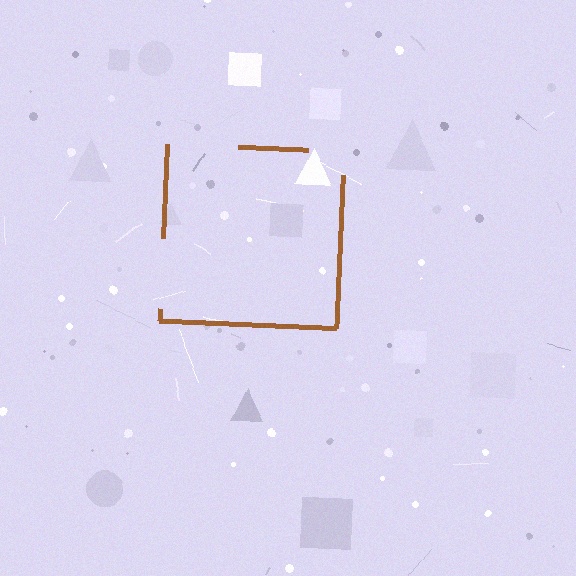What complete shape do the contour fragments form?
The contour fragments form a square.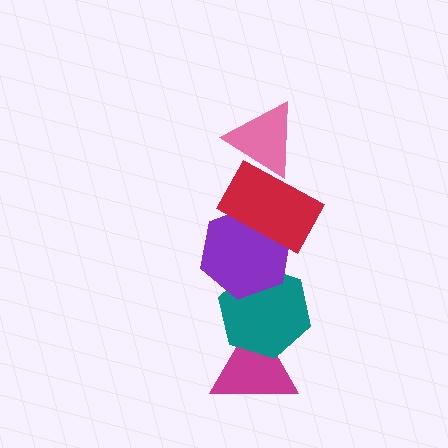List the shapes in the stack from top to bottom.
From top to bottom: the pink triangle, the red rectangle, the purple hexagon, the teal hexagon, the magenta triangle.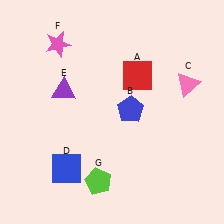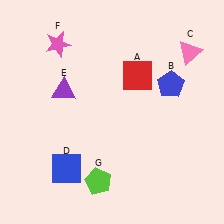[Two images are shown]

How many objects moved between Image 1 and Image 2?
2 objects moved between the two images.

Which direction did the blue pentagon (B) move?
The blue pentagon (B) moved right.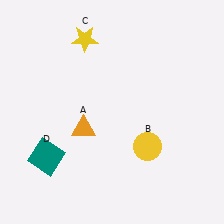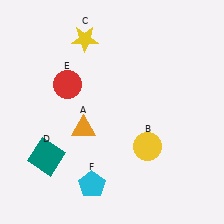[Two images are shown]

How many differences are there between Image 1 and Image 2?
There are 2 differences between the two images.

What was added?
A red circle (E), a cyan pentagon (F) were added in Image 2.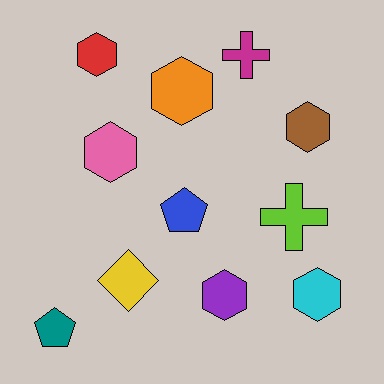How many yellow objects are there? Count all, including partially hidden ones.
There is 1 yellow object.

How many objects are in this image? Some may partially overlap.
There are 11 objects.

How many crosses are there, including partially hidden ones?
There are 2 crosses.